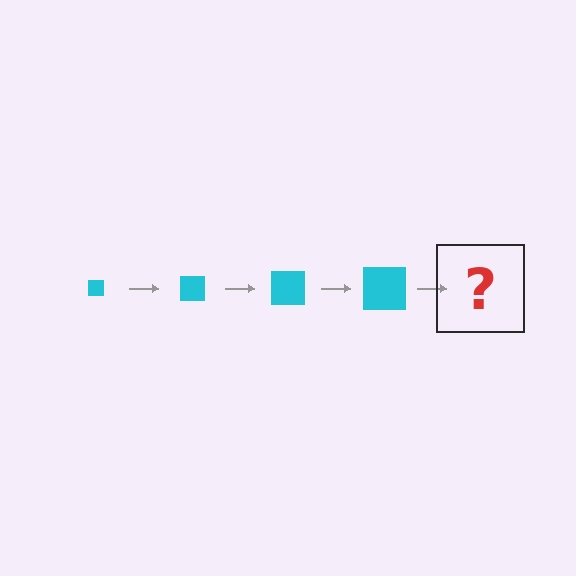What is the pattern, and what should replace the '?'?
The pattern is that the square gets progressively larger each step. The '?' should be a cyan square, larger than the previous one.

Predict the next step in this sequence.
The next step is a cyan square, larger than the previous one.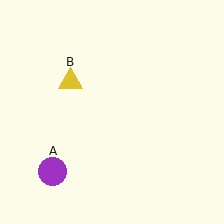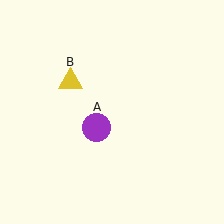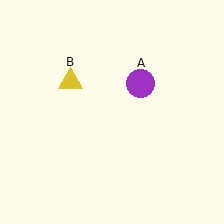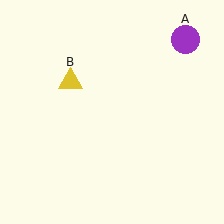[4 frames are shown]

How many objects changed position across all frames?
1 object changed position: purple circle (object A).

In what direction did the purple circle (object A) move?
The purple circle (object A) moved up and to the right.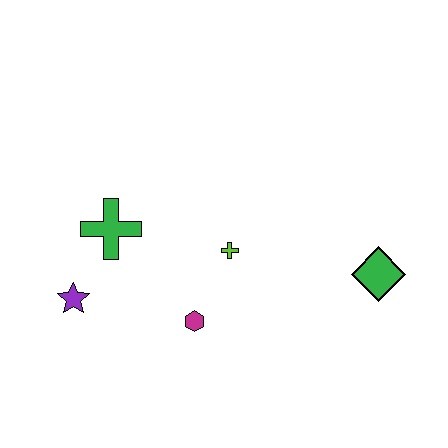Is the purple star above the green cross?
No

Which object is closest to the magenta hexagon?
The lime cross is closest to the magenta hexagon.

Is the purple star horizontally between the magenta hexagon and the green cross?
No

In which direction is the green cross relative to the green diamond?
The green cross is to the left of the green diamond.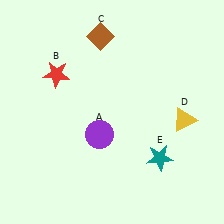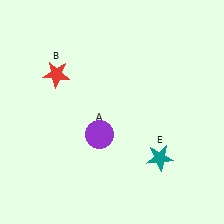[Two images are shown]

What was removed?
The yellow triangle (D), the brown diamond (C) were removed in Image 2.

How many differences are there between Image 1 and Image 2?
There are 2 differences between the two images.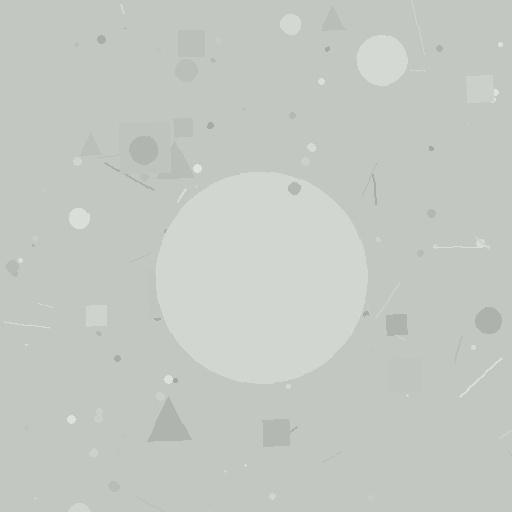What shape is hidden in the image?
A circle is hidden in the image.